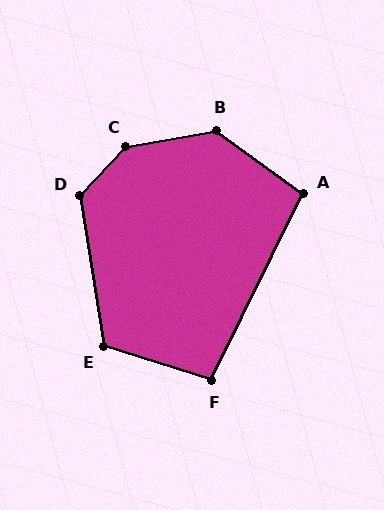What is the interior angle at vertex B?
Approximately 134 degrees (obtuse).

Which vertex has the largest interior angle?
C, at approximately 143 degrees.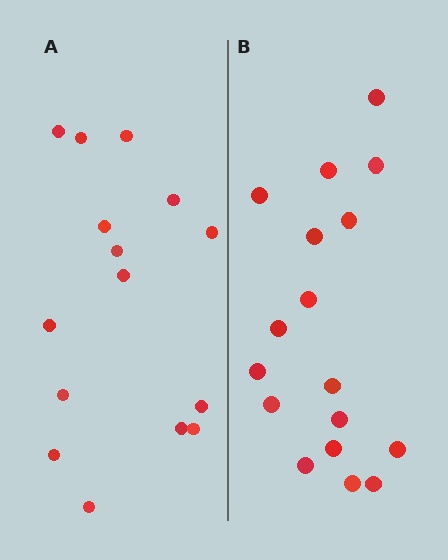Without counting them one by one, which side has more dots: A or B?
Region B (the right region) has more dots.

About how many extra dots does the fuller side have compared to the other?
Region B has just a few more — roughly 2 or 3 more dots than region A.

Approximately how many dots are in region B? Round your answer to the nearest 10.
About 20 dots. (The exact count is 17, which rounds to 20.)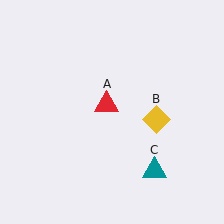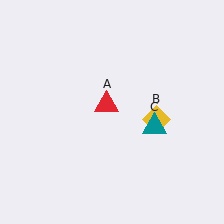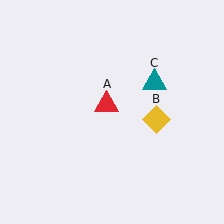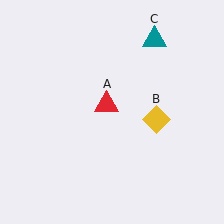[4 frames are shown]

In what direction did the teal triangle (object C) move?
The teal triangle (object C) moved up.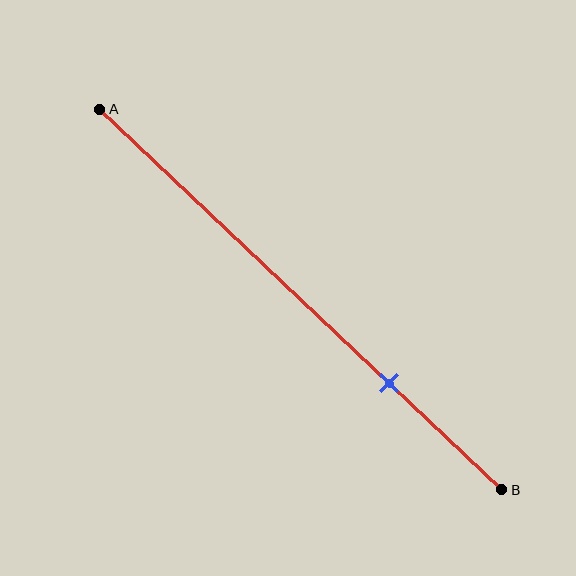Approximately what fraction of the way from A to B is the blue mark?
The blue mark is approximately 70% of the way from A to B.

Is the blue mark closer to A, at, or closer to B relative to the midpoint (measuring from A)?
The blue mark is closer to point B than the midpoint of segment AB.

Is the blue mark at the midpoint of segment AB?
No, the mark is at about 70% from A, not at the 50% midpoint.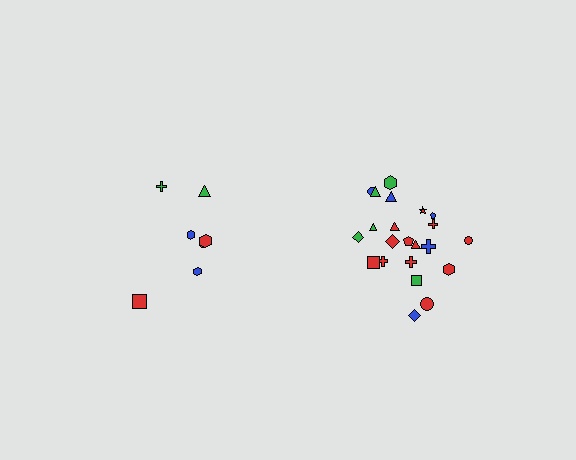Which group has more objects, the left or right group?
The right group.